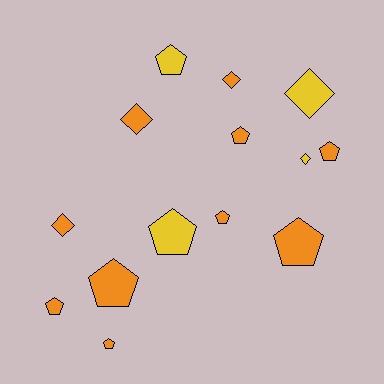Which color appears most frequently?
Orange, with 10 objects.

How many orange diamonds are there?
There are 3 orange diamonds.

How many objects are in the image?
There are 14 objects.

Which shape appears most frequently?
Pentagon, with 9 objects.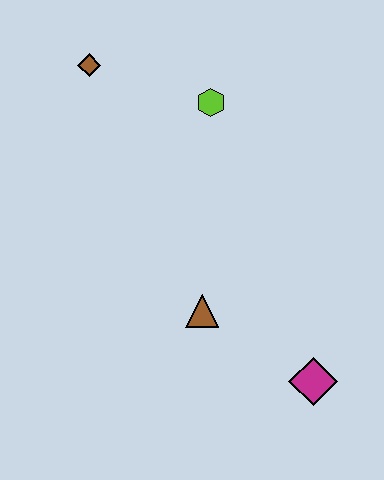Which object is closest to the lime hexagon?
The brown diamond is closest to the lime hexagon.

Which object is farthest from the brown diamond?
The magenta diamond is farthest from the brown diamond.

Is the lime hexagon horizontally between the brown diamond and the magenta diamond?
Yes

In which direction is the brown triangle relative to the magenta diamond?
The brown triangle is to the left of the magenta diamond.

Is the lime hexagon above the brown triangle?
Yes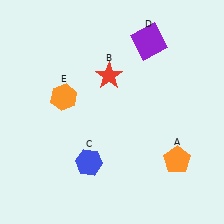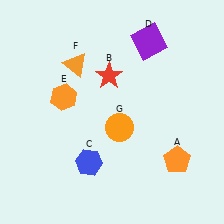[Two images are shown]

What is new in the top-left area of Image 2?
An orange triangle (F) was added in the top-left area of Image 2.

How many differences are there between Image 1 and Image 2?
There are 2 differences between the two images.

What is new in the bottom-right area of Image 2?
An orange circle (G) was added in the bottom-right area of Image 2.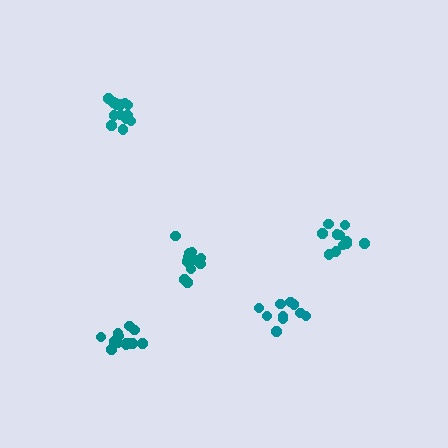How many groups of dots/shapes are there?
There are 5 groups.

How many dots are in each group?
Group 1: 11 dots, Group 2: 14 dots, Group 3: 15 dots, Group 4: 10 dots, Group 5: 11 dots (61 total).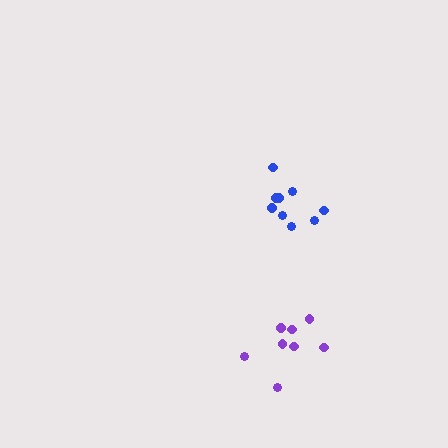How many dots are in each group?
Group 1: 8 dots, Group 2: 9 dots (17 total).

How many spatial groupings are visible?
There are 2 spatial groupings.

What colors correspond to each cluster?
The clusters are colored: purple, blue.